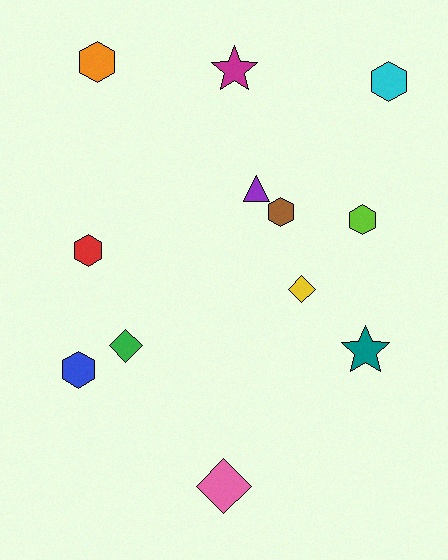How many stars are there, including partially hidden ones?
There are 2 stars.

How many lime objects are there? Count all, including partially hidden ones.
There is 1 lime object.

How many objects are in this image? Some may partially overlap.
There are 12 objects.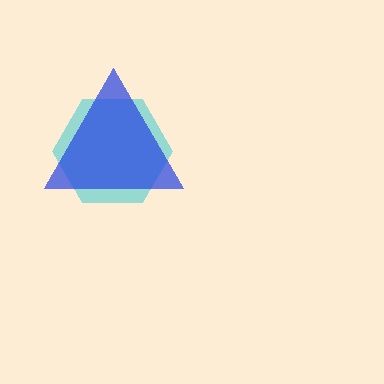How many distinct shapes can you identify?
There are 2 distinct shapes: a cyan hexagon, a blue triangle.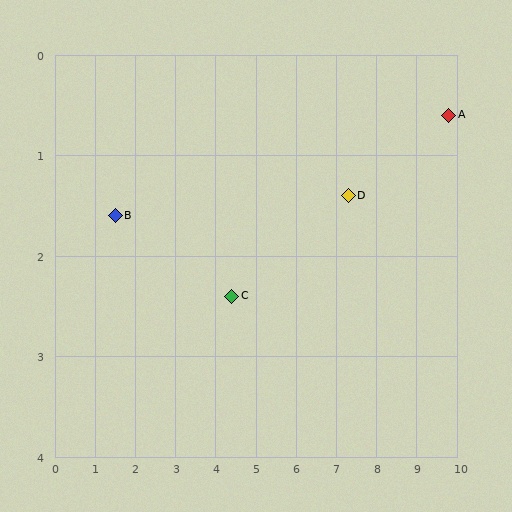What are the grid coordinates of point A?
Point A is at approximately (9.8, 0.6).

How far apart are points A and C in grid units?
Points A and C are about 5.7 grid units apart.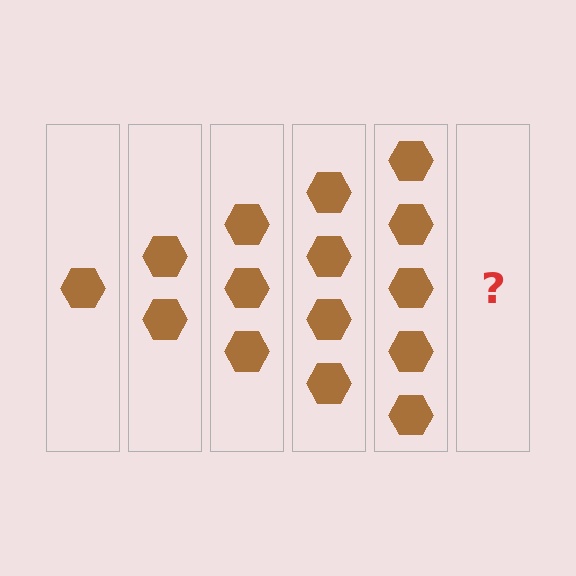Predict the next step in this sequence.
The next step is 6 hexagons.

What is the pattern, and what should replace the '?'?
The pattern is that each step adds one more hexagon. The '?' should be 6 hexagons.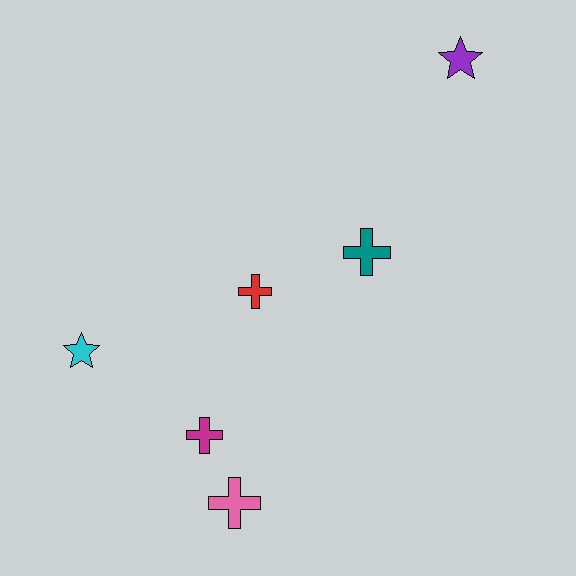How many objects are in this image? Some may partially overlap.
There are 6 objects.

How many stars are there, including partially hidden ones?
There are 2 stars.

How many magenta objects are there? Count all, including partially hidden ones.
There is 1 magenta object.